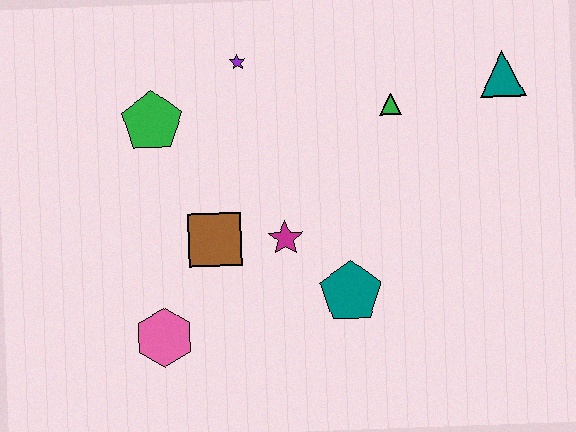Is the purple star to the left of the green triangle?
Yes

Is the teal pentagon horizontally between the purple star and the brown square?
No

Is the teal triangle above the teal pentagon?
Yes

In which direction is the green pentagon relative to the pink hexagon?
The green pentagon is above the pink hexagon.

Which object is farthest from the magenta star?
The teal triangle is farthest from the magenta star.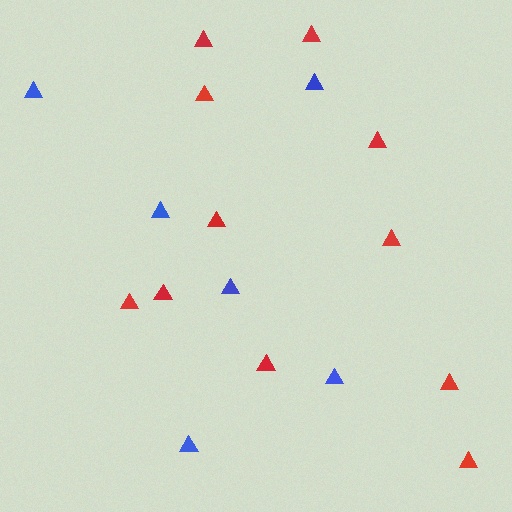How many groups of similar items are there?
There are 2 groups: one group of blue triangles (6) and one group of red triangles (11).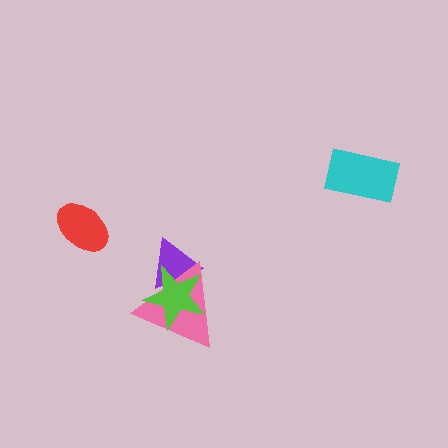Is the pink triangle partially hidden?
Yes, it is partially covered by another shape.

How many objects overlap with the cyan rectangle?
0 objects overlap with the cyan rectangle.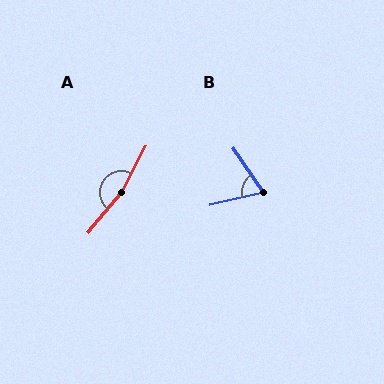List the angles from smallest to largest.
B (69°), A (167°).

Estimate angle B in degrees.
Approximately 69 degrees.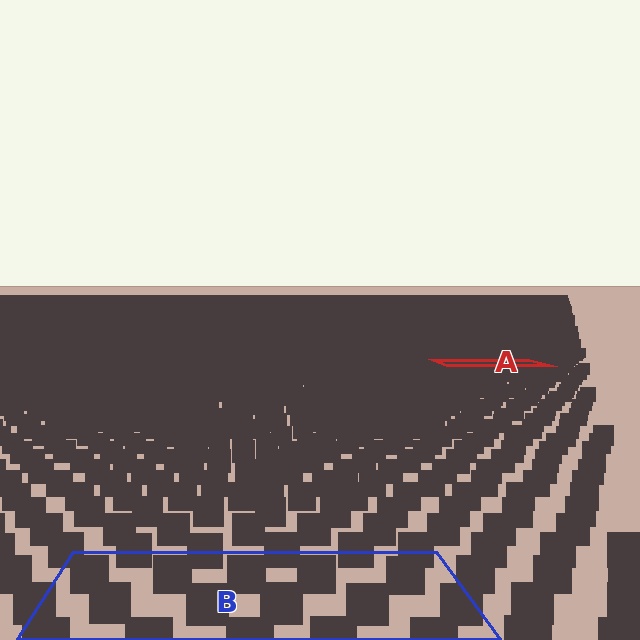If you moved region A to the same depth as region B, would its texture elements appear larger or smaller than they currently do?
They would appear larger. At a closer depth, the same texture elements are projected at a bigger on-screen size.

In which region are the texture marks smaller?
The texture marks are smaller in region A, because it is farther away.